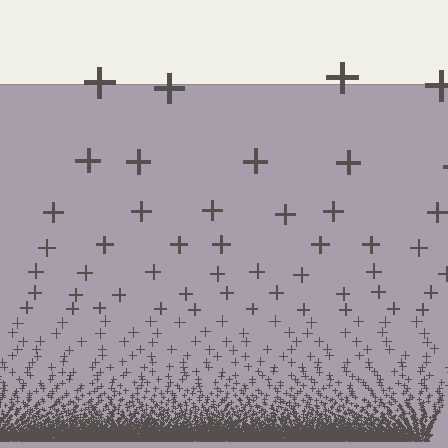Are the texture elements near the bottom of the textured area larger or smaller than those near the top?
Smaller. The gradient is inverted — elements near the bottom are smaller and denser.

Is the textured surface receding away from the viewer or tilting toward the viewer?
The surface appears to tilt toward the viewer. Texture elements get larger and sparser toward the top.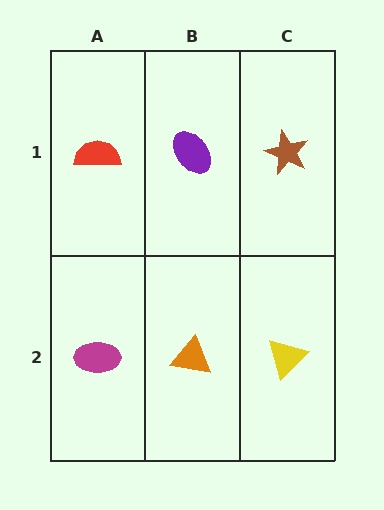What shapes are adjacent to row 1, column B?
An orange triangle (row 2, column B), a red semicircle (row 1, column A), a brown star (row 1, column C).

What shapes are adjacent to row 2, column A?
A red semicircle (row 1, column A), an orange triangle (row 2, column B).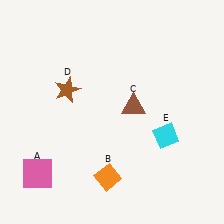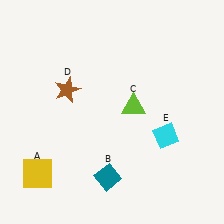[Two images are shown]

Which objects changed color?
A changed from pink to yellow. B changed from orange to teal. C changed from brown to lime.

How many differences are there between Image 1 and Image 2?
There are 3 differences between the two images.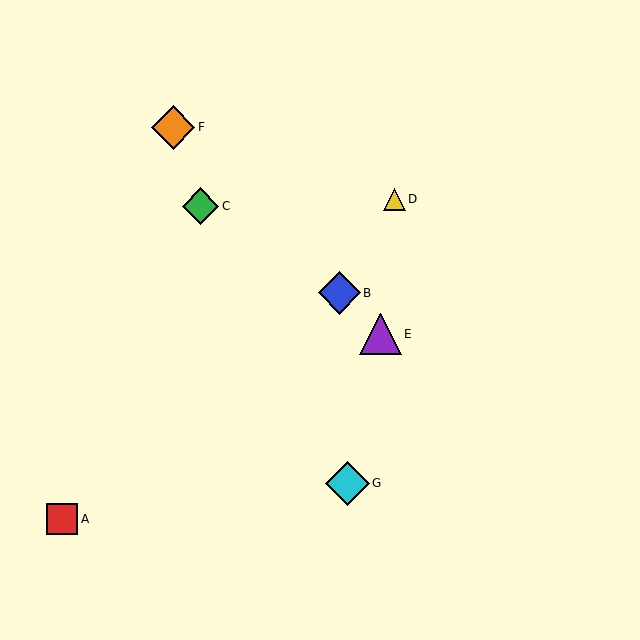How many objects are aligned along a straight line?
3 objects (B, E, F) are aligned along a straight line.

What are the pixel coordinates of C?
Object C is at (200, 206).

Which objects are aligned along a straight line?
Objects B, E, F are aligned along a straight line.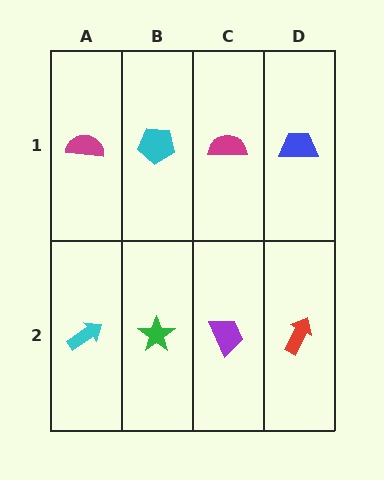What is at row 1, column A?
A magenta semicircle.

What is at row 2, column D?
A red arrow.